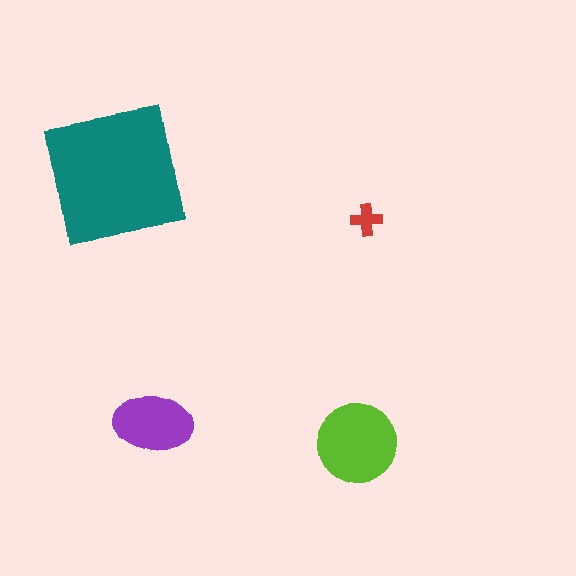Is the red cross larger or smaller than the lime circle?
Smaller.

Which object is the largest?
The teal square.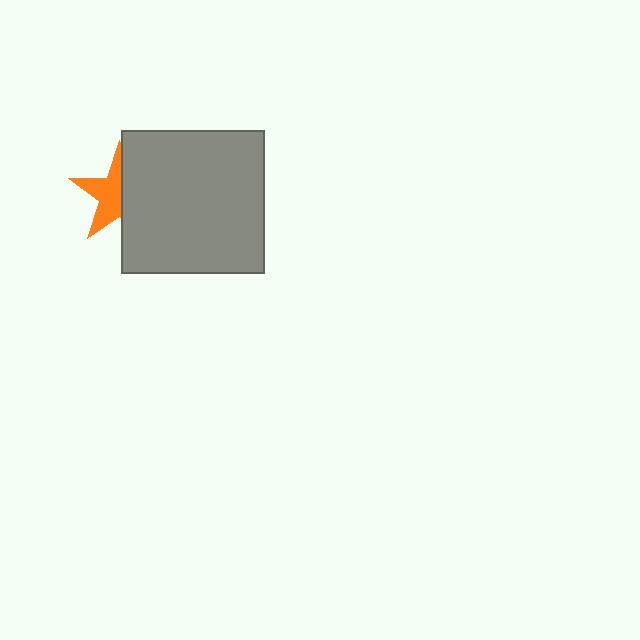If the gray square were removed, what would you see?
You would see the complete orange star.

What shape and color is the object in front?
The object in front is a gray square.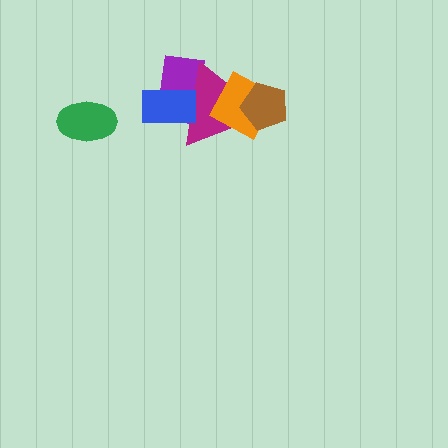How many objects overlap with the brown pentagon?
2 objects overlap with the brown pentagon.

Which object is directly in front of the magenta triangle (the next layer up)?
The blue rectangle is directly in front of the magenta triangle.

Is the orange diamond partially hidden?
Yes, it is partially covered by another shape.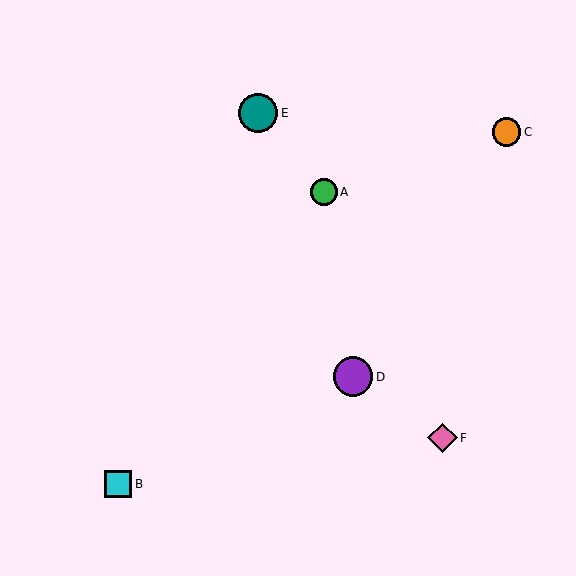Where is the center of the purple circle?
The center of the purple circle is at (353, 377).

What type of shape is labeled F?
Shape F is a pink diamond.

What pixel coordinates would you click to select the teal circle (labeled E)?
Click at (258, 113) to select the teal circle E.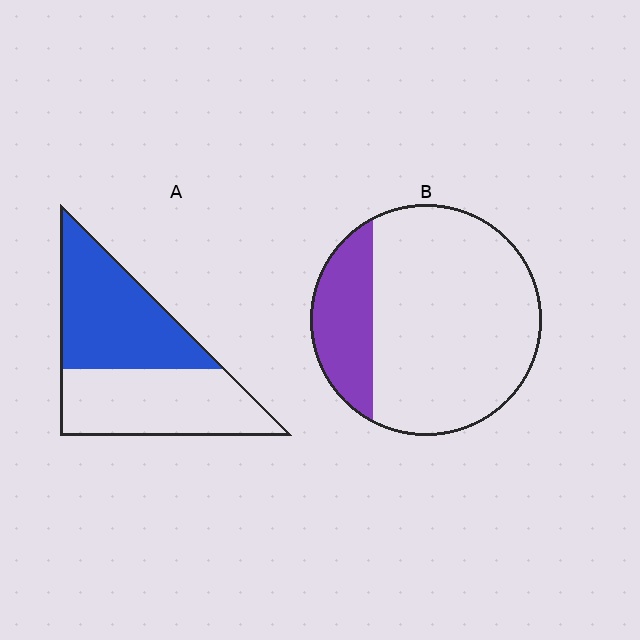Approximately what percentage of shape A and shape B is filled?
A is approximately 50% and B is approximately 20%.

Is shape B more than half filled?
No.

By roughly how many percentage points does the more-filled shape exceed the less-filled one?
By roughly 30 percentage points (A over B).